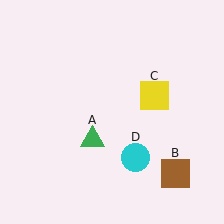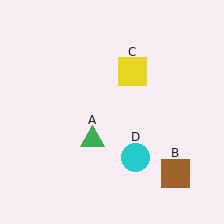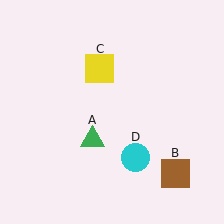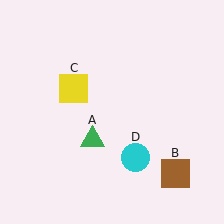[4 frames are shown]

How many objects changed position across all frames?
1 object changed position: yellow square (object C).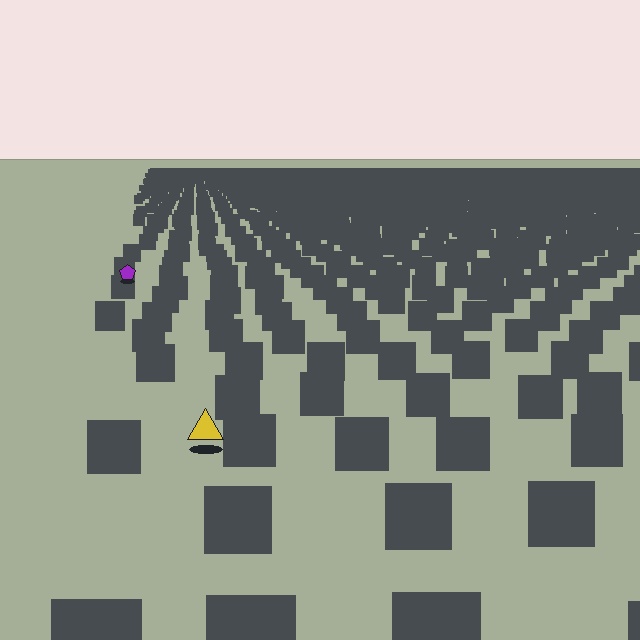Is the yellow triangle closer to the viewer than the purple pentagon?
Yes. The yellow triangle is closer — you can tell from the texture gradient: the ground texture is coarser near it.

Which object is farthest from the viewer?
The purple pentagon is farthest from the viewer. It appears smaller and the ground texture around it is denser.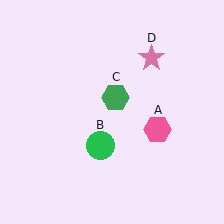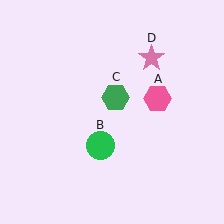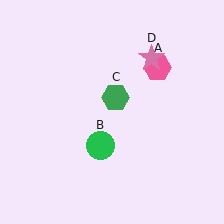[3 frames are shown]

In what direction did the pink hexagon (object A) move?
The pink hexagon (object A) moved up.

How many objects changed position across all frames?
1 object changed position: pink hexagon (object A).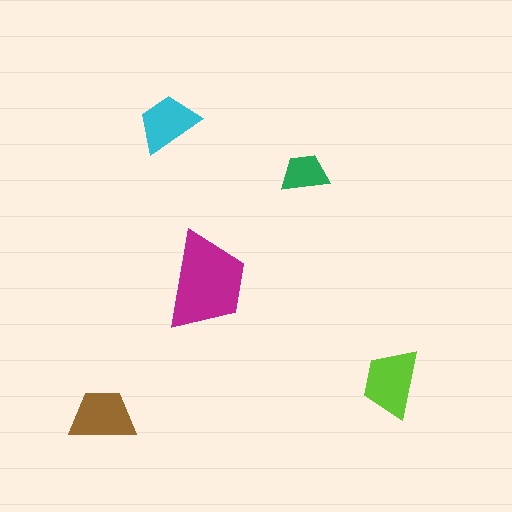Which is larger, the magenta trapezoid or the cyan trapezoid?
The magenta one.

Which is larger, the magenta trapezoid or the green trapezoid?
The magenta one.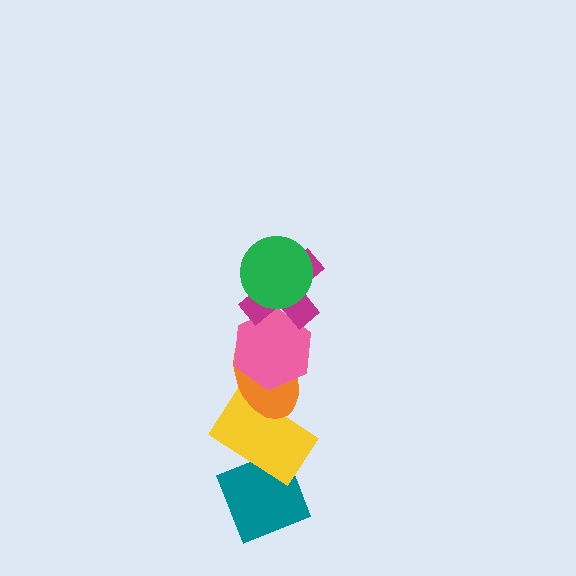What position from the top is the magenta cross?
The magenta cross is 2nd from the top.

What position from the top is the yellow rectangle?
The yellow rectangle is 5th from the top.